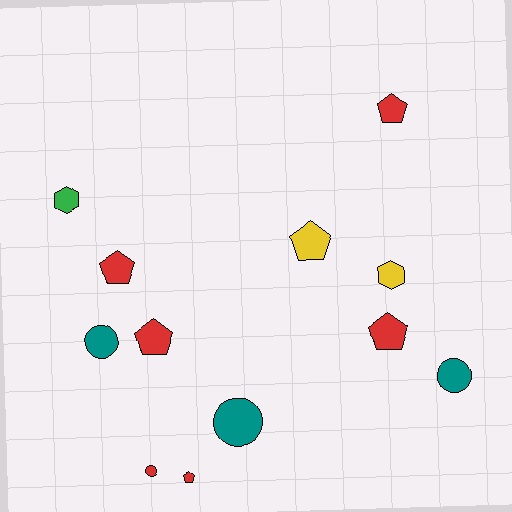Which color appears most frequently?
Red, with 6 objects.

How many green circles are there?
There are no green circles.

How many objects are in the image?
There are 12 objects.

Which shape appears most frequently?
Pentagon, with 6 objects.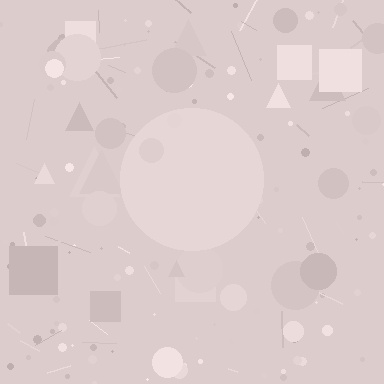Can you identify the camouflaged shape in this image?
The camouflaged shape is a circle.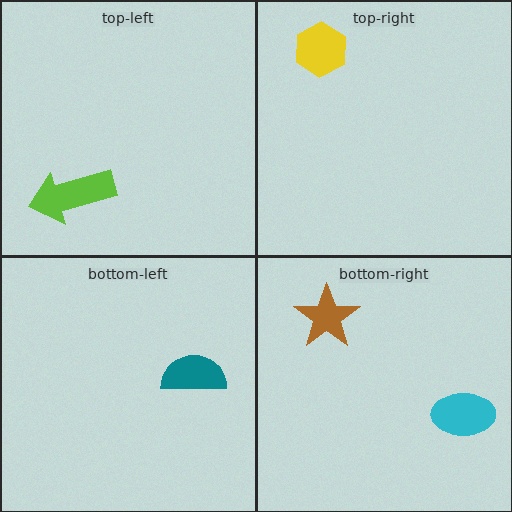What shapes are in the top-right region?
The yellow hexagon.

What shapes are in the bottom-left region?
The teal semicircle.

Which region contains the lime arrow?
The top-left region.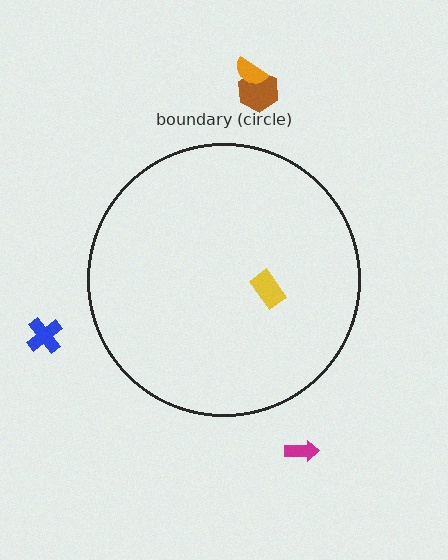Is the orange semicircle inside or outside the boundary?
Outside.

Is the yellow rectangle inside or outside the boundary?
Inside.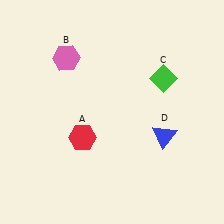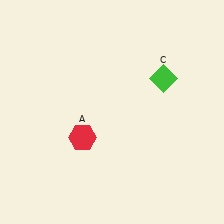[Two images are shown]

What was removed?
The blue triangle (D), the pink hexagon (B) were removed in Image 2.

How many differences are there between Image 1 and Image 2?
There are 2 differences between the two images.